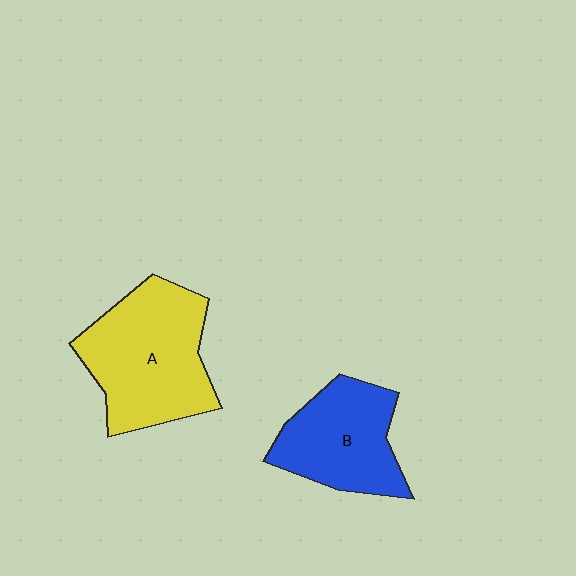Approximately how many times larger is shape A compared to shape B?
Approximately 1.4 times.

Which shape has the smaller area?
Shape B (blue).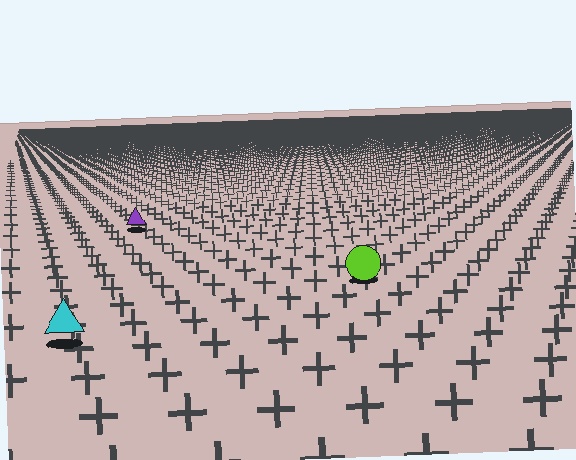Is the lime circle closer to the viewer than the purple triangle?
Yes. The lime circle is closer — you can tell from the texture gradient: the ground texture is coarser near it.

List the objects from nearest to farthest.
From nearest to farthest: the cyan triangle, the lime circle, the purple triangle.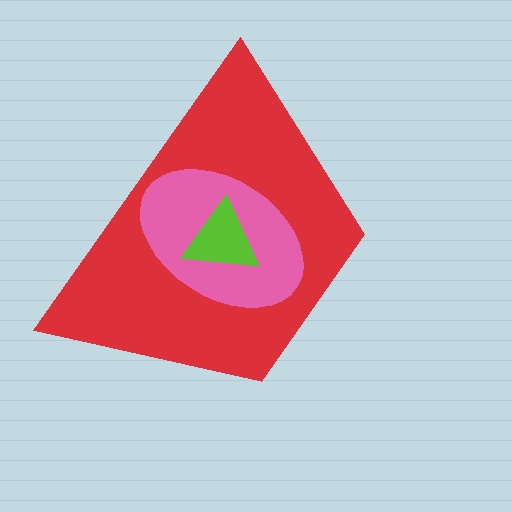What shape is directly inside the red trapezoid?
The pink ellipse.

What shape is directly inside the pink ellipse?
The lime triangle.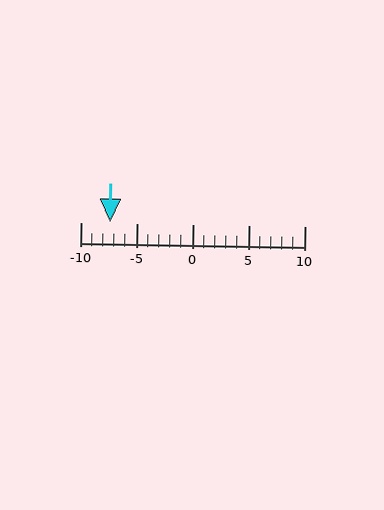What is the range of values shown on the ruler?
The ruler shows values from -10 to 10.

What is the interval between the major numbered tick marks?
The major tick marks are spaced 5 units apart.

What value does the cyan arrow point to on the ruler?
The cyan arrow points to approximately -7.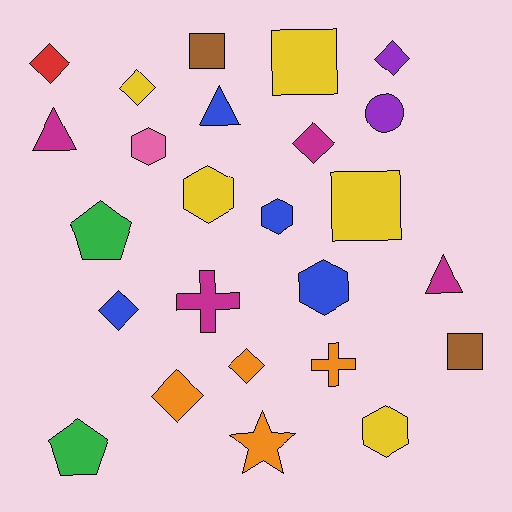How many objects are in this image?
There are 25 objects.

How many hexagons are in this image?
There are 5 hexagons.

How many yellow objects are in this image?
There are 5 yellow objects.